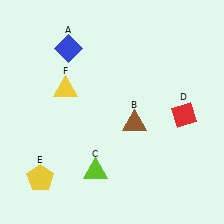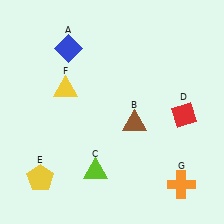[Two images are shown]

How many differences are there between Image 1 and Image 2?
There is 1 difference between the two images.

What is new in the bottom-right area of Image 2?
An orange cross (G) was added in the bottom-right area of Image 2.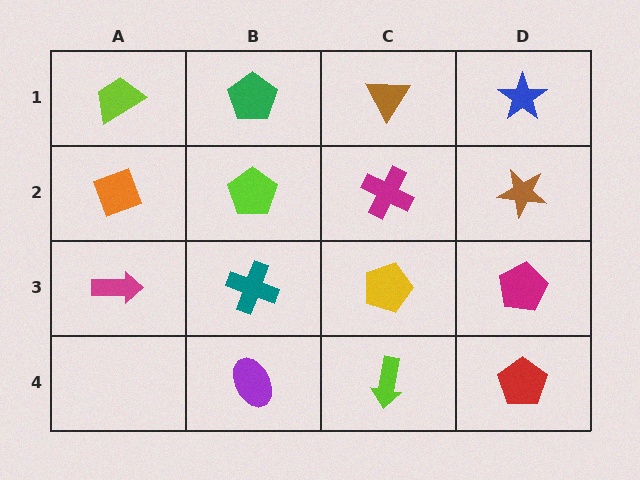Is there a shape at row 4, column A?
No, that cell is empty.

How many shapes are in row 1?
4 shapes.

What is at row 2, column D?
A brown star.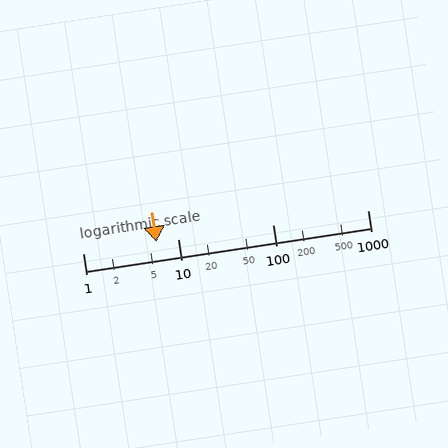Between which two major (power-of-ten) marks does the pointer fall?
The pointer is between 1 and 10.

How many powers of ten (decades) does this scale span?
The scale spans 3 decades, from 1 to 1000.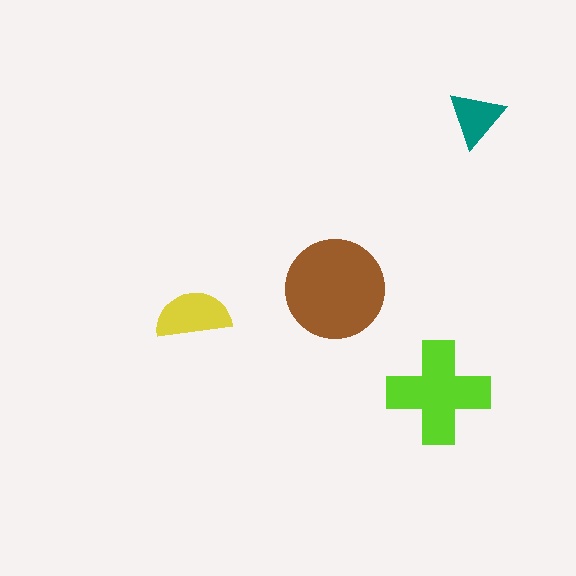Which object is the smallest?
The teal triangle.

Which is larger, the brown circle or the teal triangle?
The brown circle.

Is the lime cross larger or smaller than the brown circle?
Smaller.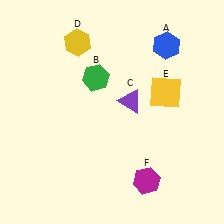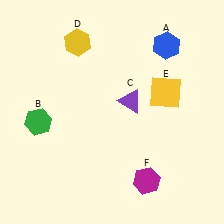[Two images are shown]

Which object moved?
The green hexagon (B) moved left.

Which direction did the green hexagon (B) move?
The green hexagon (B) moved left.